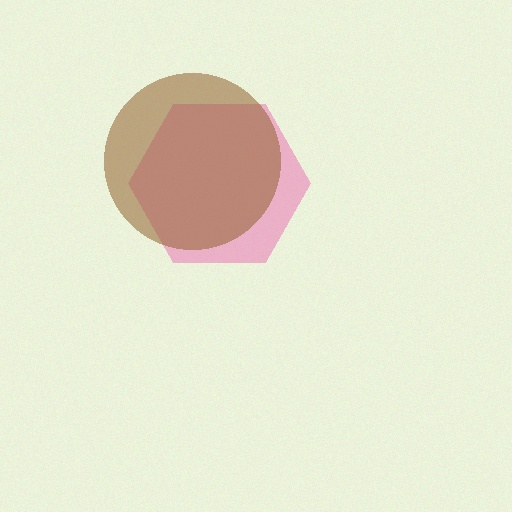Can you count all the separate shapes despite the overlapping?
Yes, there are 2 separate shapes.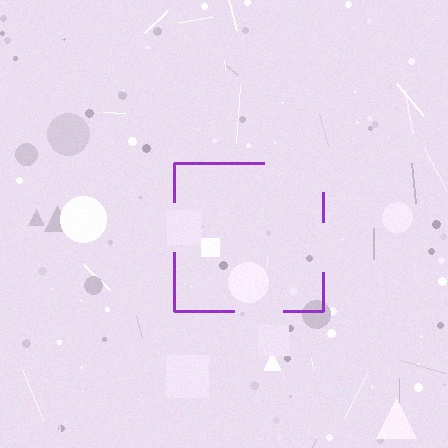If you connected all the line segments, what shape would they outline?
They would outline a square.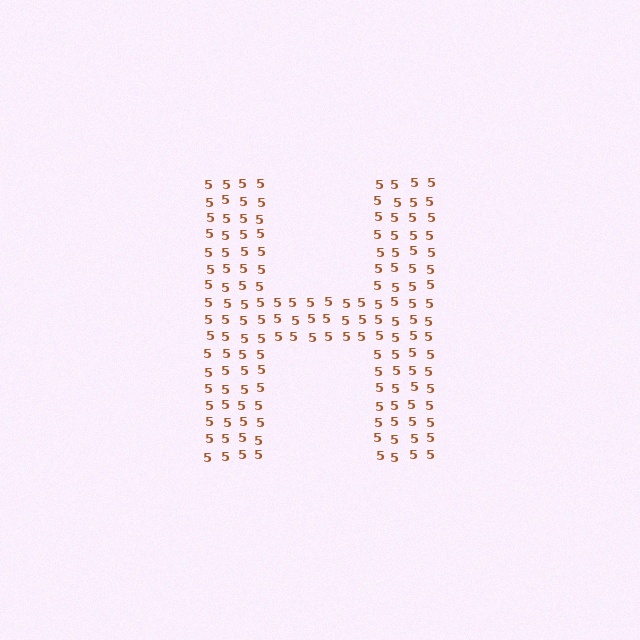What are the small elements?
The small elements are digit 5's.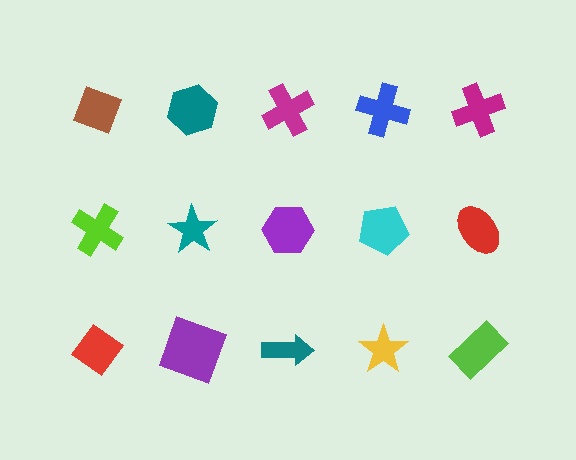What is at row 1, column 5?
A magenta cross.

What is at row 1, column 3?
A magenta cross.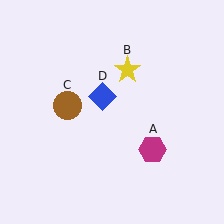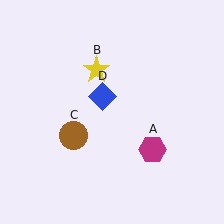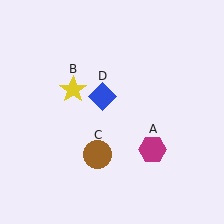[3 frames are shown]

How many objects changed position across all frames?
2 objects changed position: yellow star (object B), brown circle (object C).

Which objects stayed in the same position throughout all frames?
Magenta hexagon (object A) and blue diamond (object D) remained stationary.